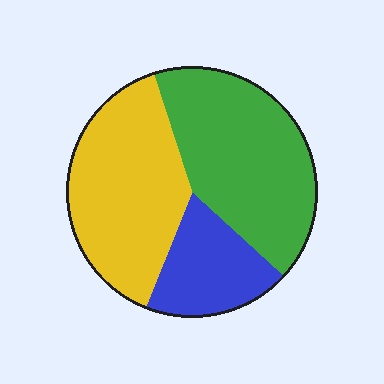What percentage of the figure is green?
Green covers around 40% of the figure.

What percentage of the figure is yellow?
Yellow takes up about two fifths (2/5) of the figure.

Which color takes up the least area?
Blue, at roughly 20%.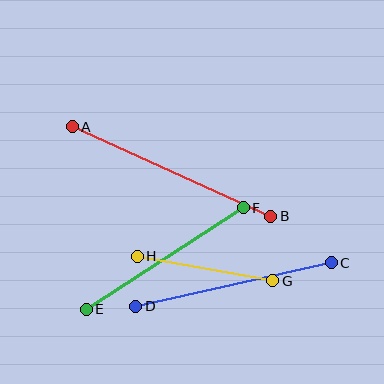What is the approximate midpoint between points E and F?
The midpoint is at approximately (165, 259) pixels.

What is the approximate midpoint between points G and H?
The midpoint is at approximately (205, 269) pixels.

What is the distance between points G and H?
The distance is approximately 138 pixels.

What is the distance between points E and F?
The distance is approximately 187 pixels.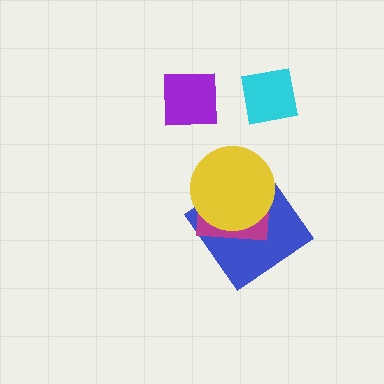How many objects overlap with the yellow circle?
2 objects overlap with the yellow circle.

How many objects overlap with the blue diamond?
2 objects overlap with the blue diamond.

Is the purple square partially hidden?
No, no other shape covers it.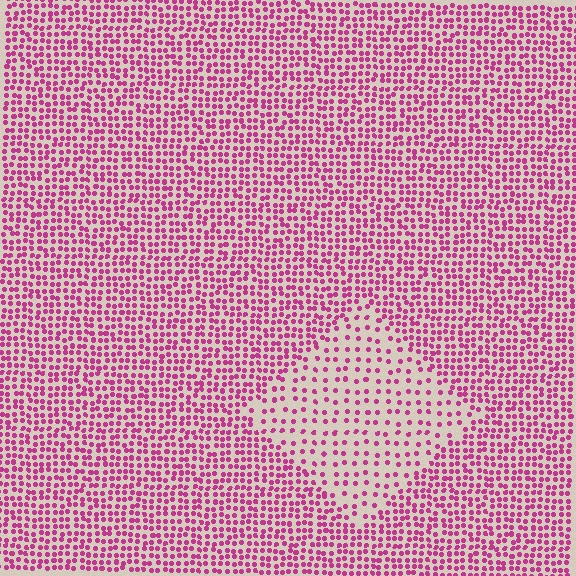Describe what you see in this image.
The image contains small magenta elements arranged at two different densities. A diamond-shaped region is visible where the elements are less densely packed than the surrounding area.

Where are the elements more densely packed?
The elements are more densely packed outside the diamond boundary.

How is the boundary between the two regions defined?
The boundary is defined by a change in element density (approximately 2.2x ratio). All elements are the same color, size, and shape.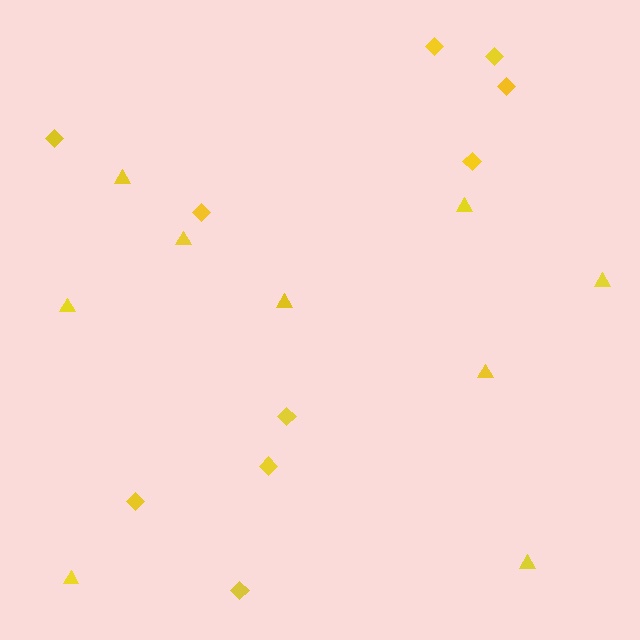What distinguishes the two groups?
There are 2 groups: one group of triangles (9) and one group of diamonds (10).